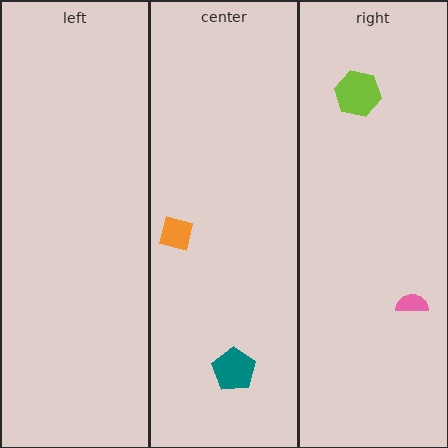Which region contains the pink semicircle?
The right region.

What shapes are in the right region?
The lime hexagon, the pink semicircle.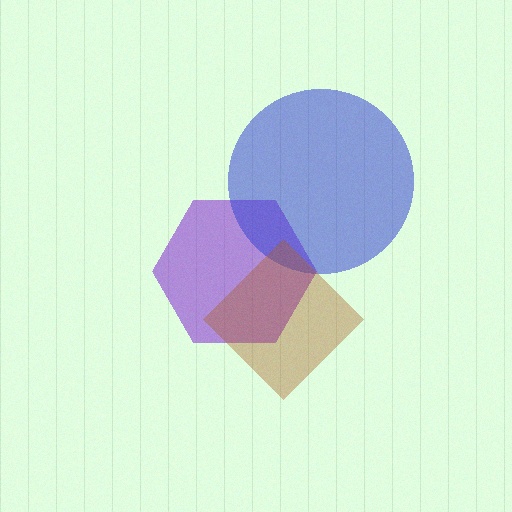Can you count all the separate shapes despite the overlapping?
Yes, there are 3 separate shapes.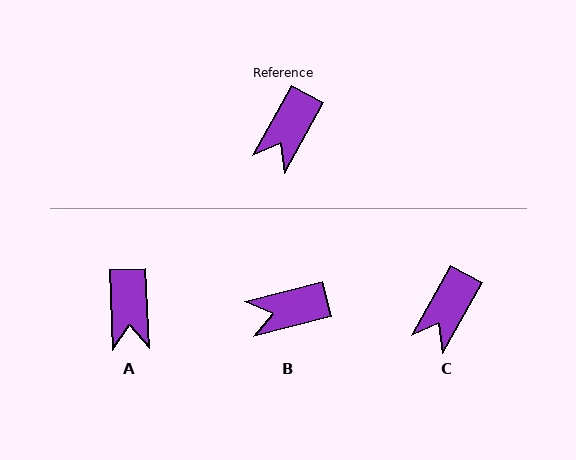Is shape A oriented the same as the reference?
No, it is off by about 31 degrees.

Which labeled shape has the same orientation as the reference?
C.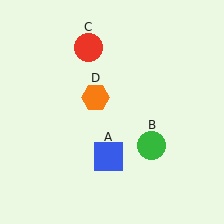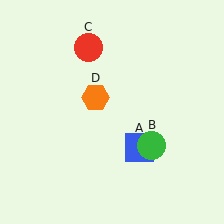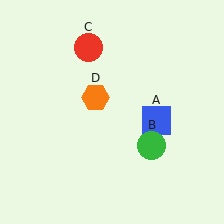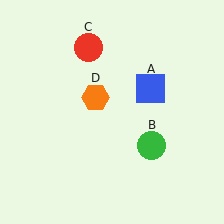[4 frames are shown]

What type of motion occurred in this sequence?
The blue square (object A) rotated counterclockwise around the center of the scene.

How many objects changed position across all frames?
1 object changed position: blue square (object A).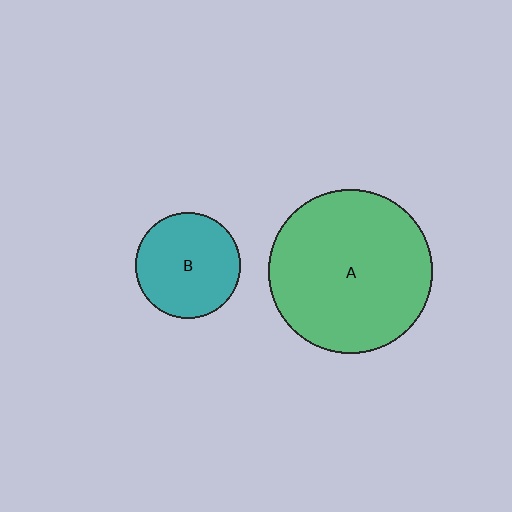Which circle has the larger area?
Circle A (green).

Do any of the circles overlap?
No, none of the circles overlap.